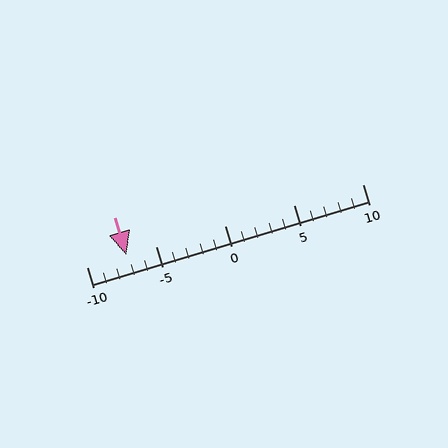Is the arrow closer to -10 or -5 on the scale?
The arrow is closer to -5.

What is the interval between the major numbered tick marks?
The major tick marks are spaced 5 units apart.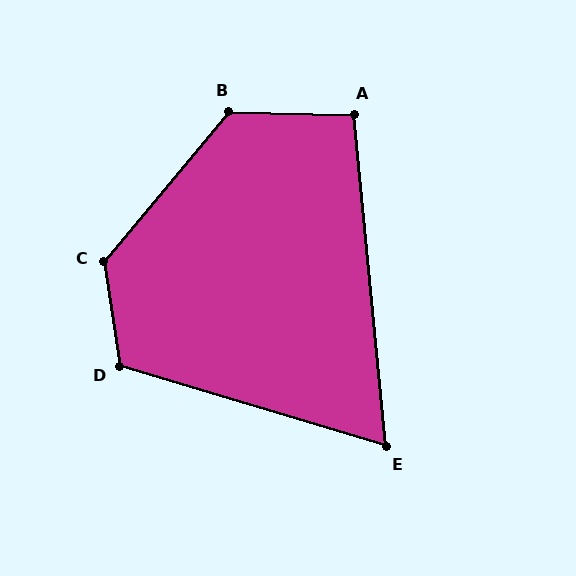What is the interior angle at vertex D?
Approximately 115 degrees (obtuse).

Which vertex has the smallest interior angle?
E, at approximately 68 degrees.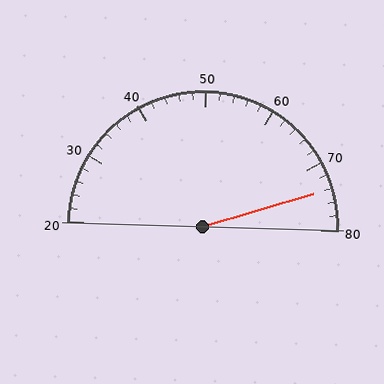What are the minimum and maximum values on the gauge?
The gauge ranges from 20 to 80.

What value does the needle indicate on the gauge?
The needle indicates approximately 74.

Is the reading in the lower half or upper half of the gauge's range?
The reading is in the upper half of the range (20 to 80).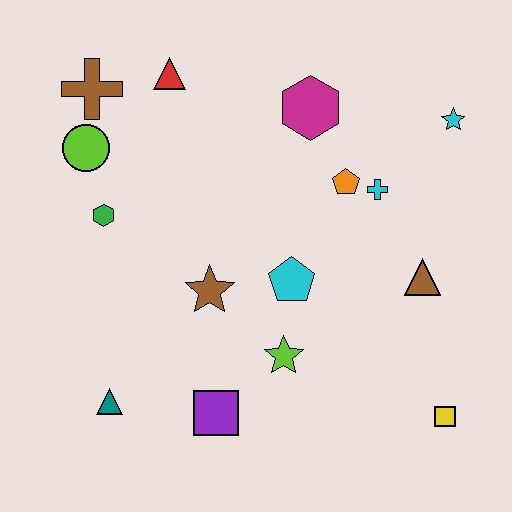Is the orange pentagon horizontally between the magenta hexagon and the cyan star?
Yes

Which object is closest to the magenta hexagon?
The orange pentagon is closest to the magenta hexagon.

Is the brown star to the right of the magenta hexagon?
No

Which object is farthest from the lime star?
The brown cross is farthest from the lime star.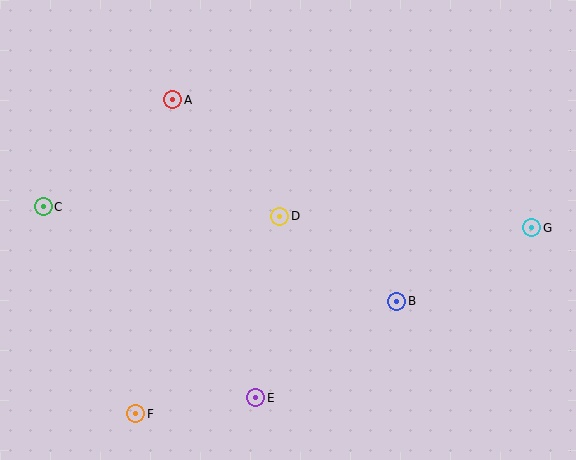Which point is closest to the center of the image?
Point D at (280, 216) is closest to the center.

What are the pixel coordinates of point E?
Point E is at (256, 398).